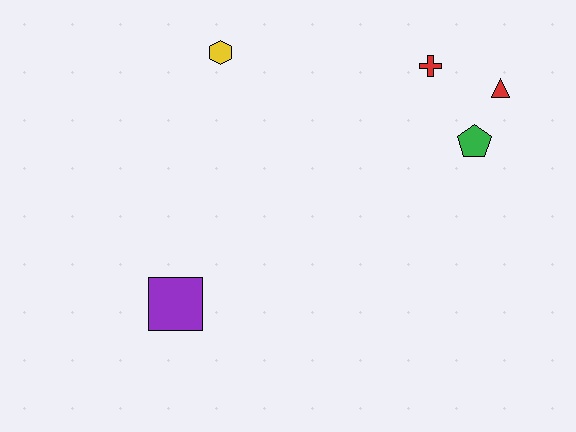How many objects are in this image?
There are 5 objects.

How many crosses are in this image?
There is 1 cross.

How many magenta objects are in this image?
There are no magenta objects.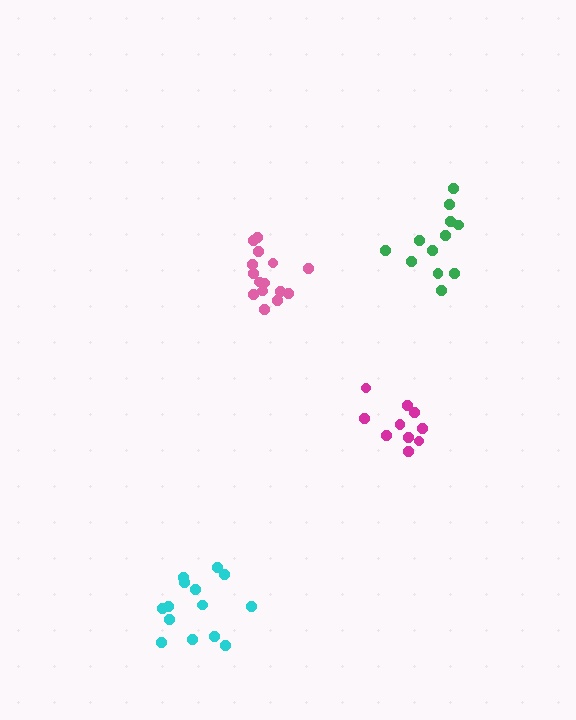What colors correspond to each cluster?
The clusters are colored: pink, magenta, green, cyan.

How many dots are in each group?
Group 1: 15 dots, Group 2: 10 dots, Group 3: 12 dots, Group 4: 14 dots (51 total).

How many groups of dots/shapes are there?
There are 4 groups.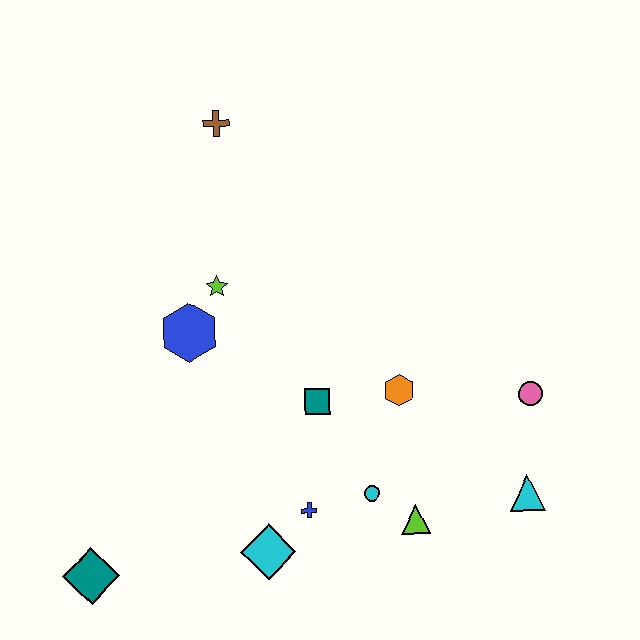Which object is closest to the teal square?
The orange hexagon is closest to the teal square.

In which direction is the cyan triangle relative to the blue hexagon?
The cyan triangle is to the right of the blue hexagon.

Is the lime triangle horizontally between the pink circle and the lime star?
Yes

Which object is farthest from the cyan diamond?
The brown cross is farthest from the cyan diamond.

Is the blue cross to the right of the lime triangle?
No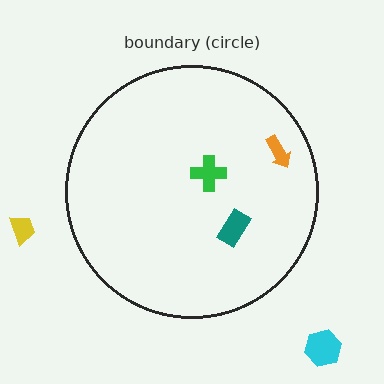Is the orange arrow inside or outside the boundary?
Inside.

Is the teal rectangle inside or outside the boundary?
Inside.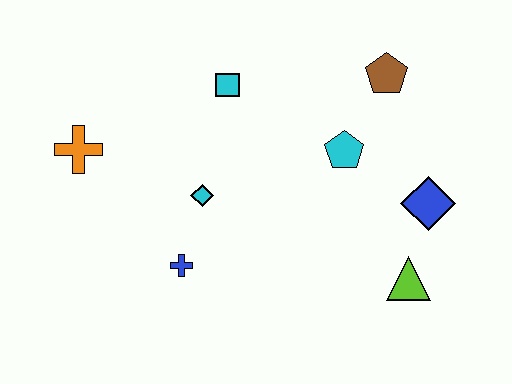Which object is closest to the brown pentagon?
The cyan pentagon is closest to the brown pentagon.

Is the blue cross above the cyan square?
No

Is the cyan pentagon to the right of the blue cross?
Yes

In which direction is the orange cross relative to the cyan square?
The orange cross is to the left of the cyan square.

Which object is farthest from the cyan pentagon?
The orange cross is farthest from the cyan pentagon.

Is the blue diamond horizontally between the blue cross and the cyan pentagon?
No